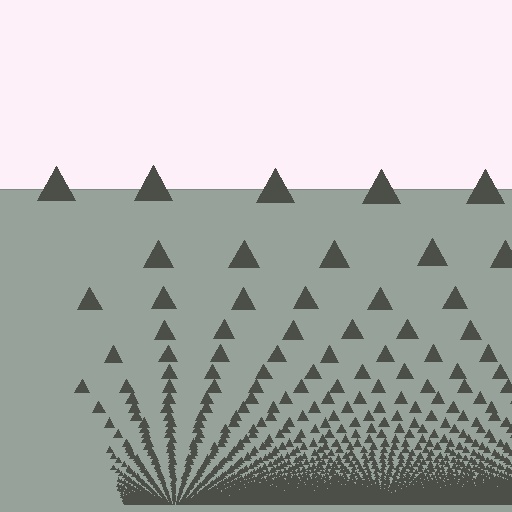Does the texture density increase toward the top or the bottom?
Density increases toward the bottom.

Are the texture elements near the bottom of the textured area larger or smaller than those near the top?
Smaller. The gradient is inverted — elements near the bottom are smaller and denser.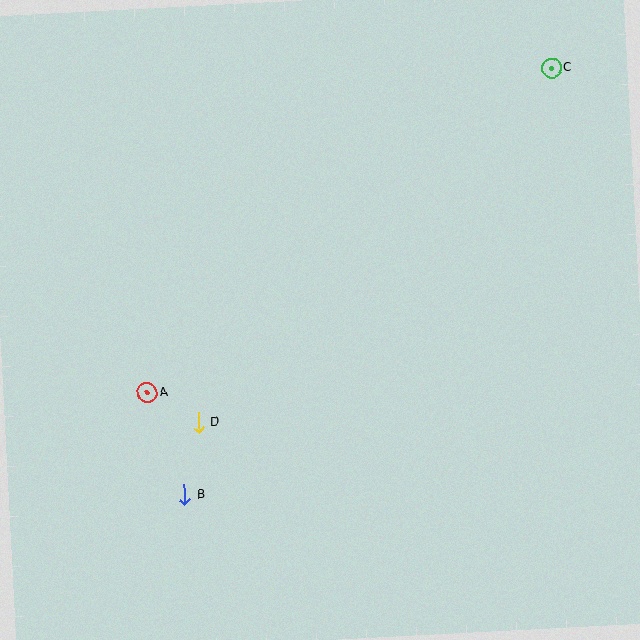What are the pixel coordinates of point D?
Point D is at (198, 423).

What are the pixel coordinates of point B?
Point B is at (184, 495).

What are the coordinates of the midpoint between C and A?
The midpoint between C and A is at (349, 230).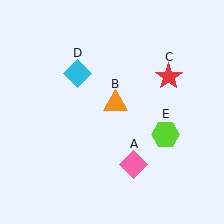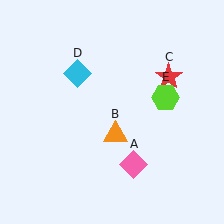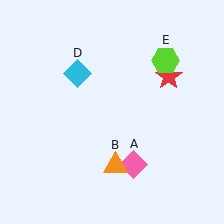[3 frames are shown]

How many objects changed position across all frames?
2 objects changed position: orange triangle (object B), lime hexagon (object E).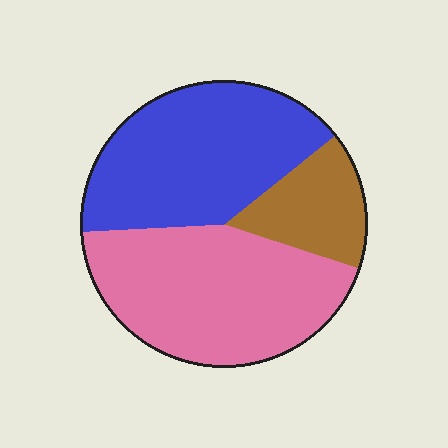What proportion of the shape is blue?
Blue takes up about two fifths (2/5) of the shape.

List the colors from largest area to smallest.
From largest to smallest: pink, blue, brown.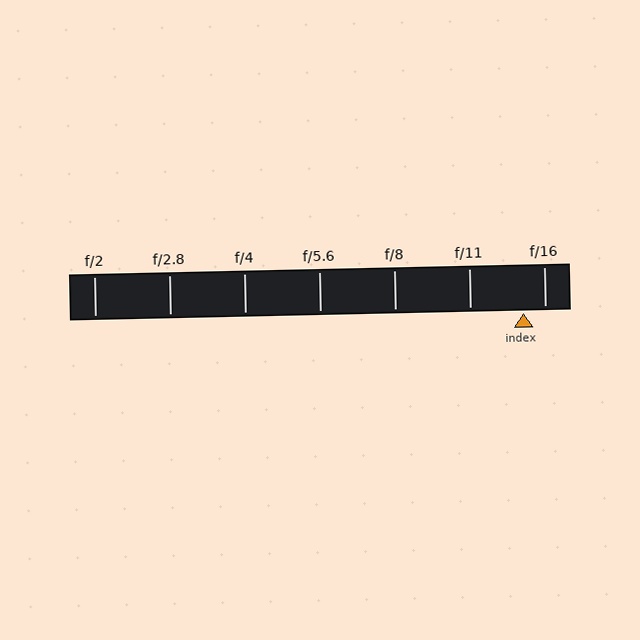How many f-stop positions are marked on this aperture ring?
There are 7 f-stop positions marked.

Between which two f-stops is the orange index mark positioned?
The index mark is between f/11 and f/16.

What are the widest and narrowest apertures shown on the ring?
The widest aperture shown is f/2 and the narrowest is f/16.